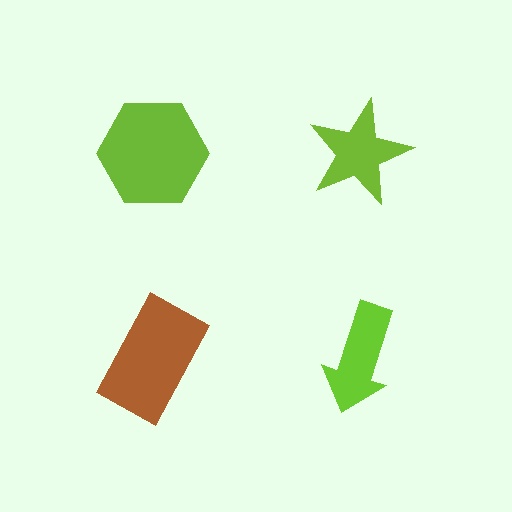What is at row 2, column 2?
A lime arrow.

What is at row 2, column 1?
A brown rectangle.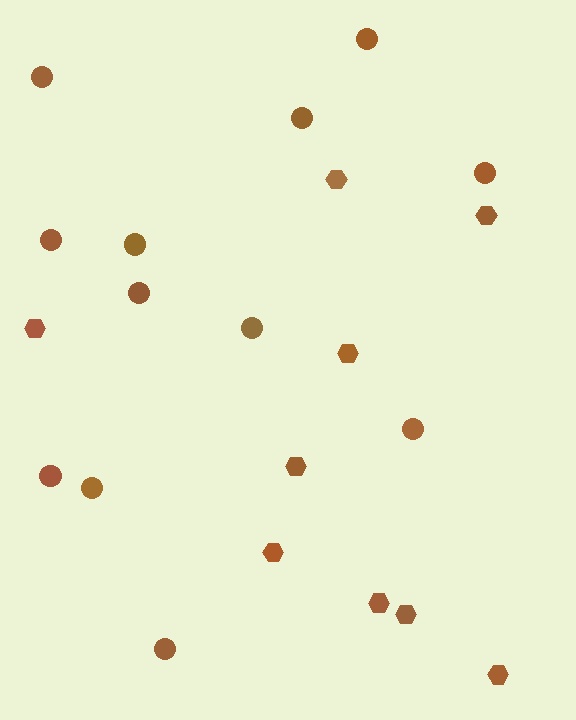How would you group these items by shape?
There are 2 groups: one group of hexagons (9) and one group of circles (12).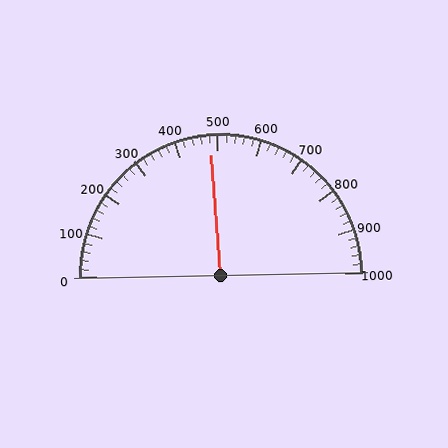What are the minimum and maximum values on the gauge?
The gauge ranges from 0 to 1000.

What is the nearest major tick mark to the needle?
The nearest major tick mark is 500.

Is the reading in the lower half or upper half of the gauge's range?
The reading is in the lower half of the range (0 to 1000).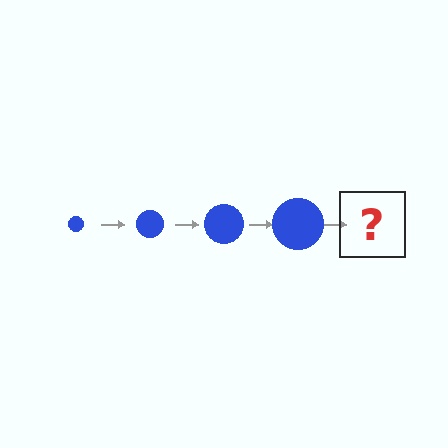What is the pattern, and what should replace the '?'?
The pattern is that the circle gets progressively larger each step. The '?' should be a blue circle, larger than the previous one.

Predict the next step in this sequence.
The next step is a blue circle, larger than the previous one.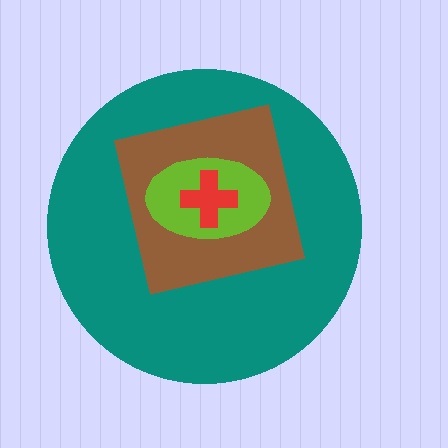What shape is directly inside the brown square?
The lime ellipse.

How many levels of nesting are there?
4.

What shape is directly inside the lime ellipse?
The red cross.